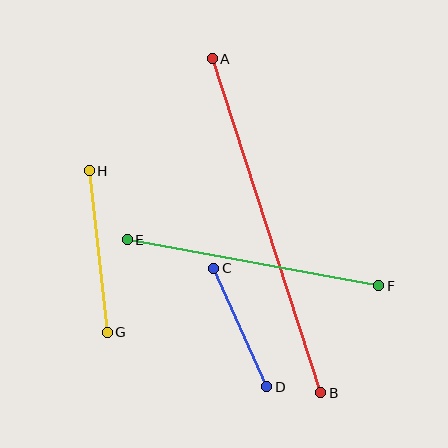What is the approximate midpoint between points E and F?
The midpoint is at approximately (253, 263) pixels.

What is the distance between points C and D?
The distance is approximately 130 pixels.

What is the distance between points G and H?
The distance is approximately 162 pixels.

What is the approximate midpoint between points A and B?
The midpoint is at approximately (267, 226) pixels.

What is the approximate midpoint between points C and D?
The midpoint is at approximately (240, 328) pixels.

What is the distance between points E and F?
The distance is approximately 256 pixels.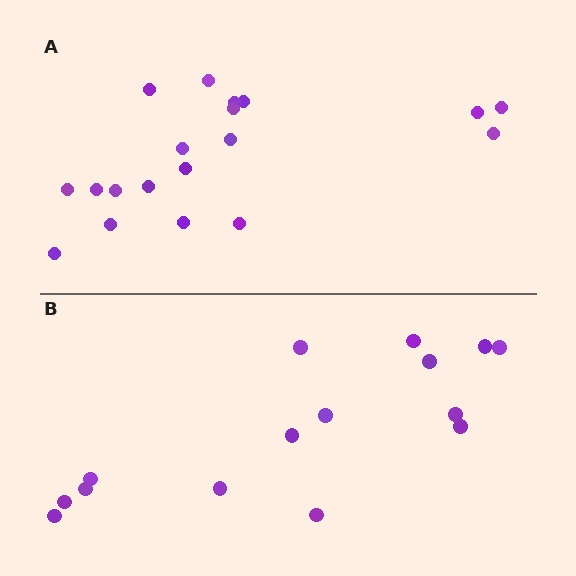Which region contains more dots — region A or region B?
Region A (the top region) has more dots.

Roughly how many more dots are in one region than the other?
Region A has about 4 more dots than region B.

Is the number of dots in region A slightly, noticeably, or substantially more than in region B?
Region A has noticeably more, but not dramatically so. The ratio is roughly 1.3 to 1.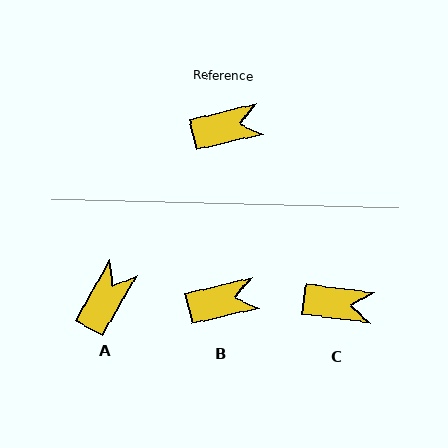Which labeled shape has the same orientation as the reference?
B.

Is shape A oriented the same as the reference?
No, it is off by about 48 degrees.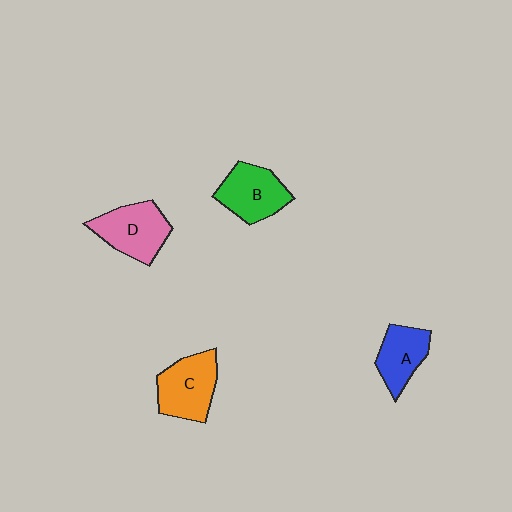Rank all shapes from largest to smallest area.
From largest to smallest: D (pink), C (orange), B (green), A (blue).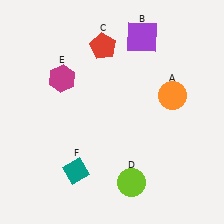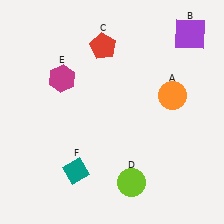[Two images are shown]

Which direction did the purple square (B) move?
The purple square (B) moved right.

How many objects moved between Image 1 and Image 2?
1 object moved between the two images.